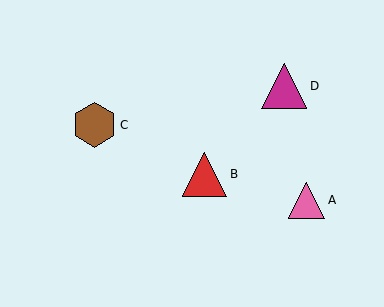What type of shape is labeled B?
Shape B is a red triangle.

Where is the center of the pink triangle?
The center of the pink triangle is at (307, 200).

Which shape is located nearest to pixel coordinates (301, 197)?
The pink triangle (labeled A) at (307, 200) is nearest to that location.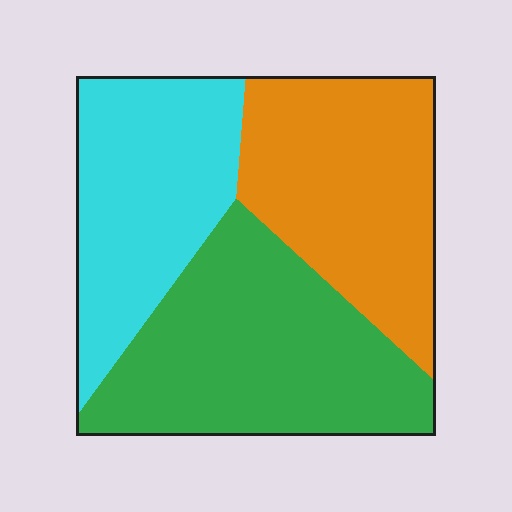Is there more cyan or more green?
Green.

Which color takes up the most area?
Green, at roughly 40%.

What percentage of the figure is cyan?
Cyan takes up between a sixth and a third of the figure.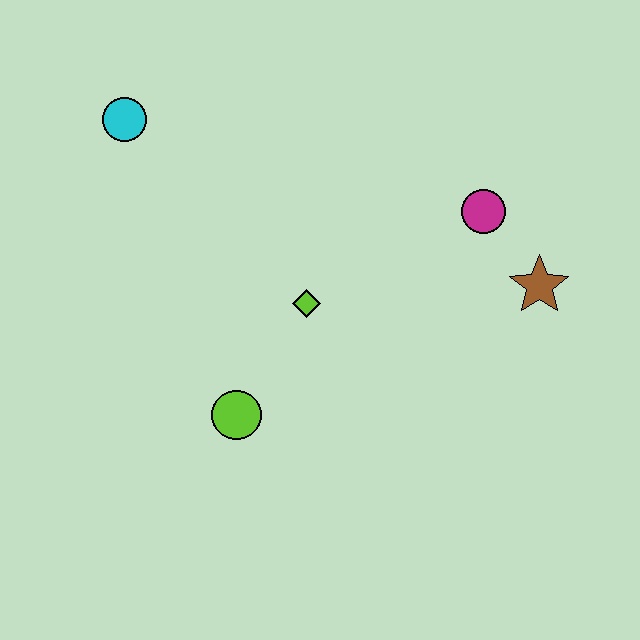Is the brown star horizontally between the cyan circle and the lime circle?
No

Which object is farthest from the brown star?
The cyan circle is farthest from the brown star.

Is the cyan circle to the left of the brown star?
Yes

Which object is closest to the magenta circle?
The brown star is closest to the magenta circle.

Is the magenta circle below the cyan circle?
Yes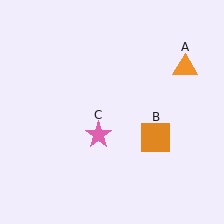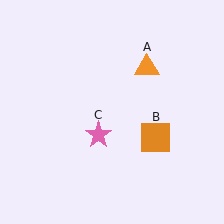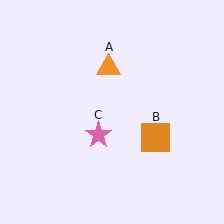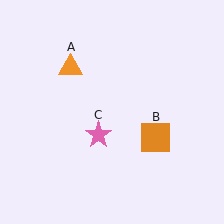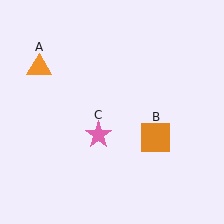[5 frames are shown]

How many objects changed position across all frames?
1 object changed position: orange triangle (object A).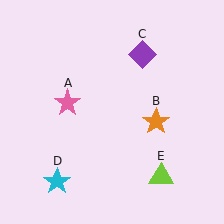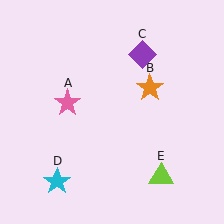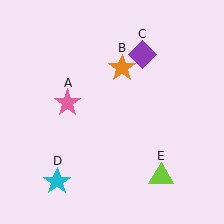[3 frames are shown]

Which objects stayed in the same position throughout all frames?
Pink star (object A) and purple diamond (object C) and cyan star (object D) and lime triangle (object E) remained stationary.